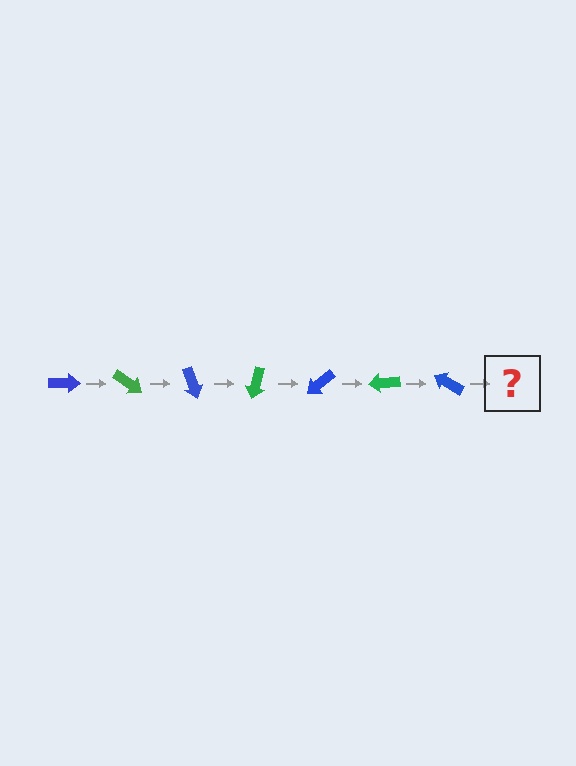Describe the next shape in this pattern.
It should be a green arrow, rotated 245 degrees from the start.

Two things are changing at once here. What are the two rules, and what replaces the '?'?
The two rules are that it rotates 35 degrees each step and the color cycles through blue and green. The '?' should be a green arrow, rotated 245 degrees from the start.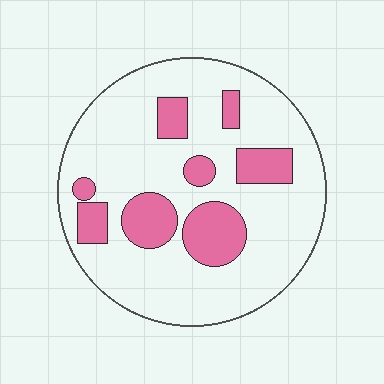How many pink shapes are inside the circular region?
8.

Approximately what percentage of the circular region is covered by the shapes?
Approximately 20%.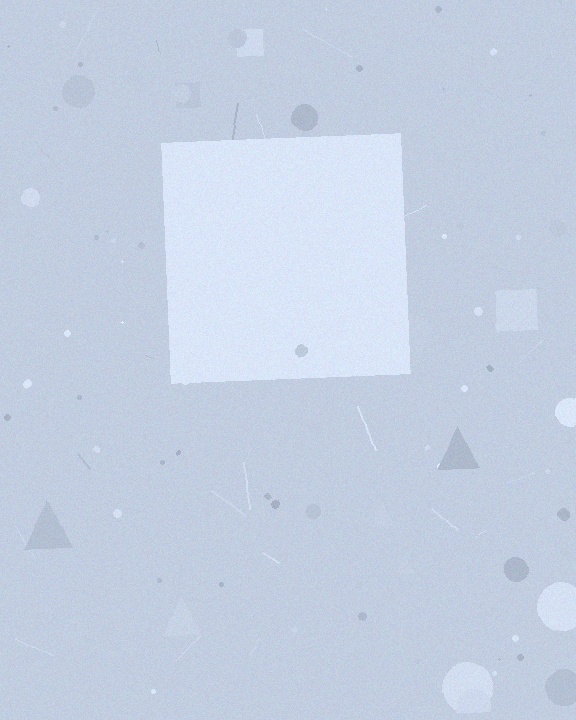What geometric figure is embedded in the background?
A square is embedded in the background.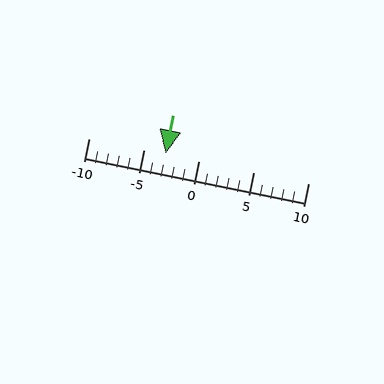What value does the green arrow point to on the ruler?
The green arrow points to approximately -3.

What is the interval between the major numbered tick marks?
The major tick marks are spaced 5 units apart.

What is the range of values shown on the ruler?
The ruler shows values from -10 to 10.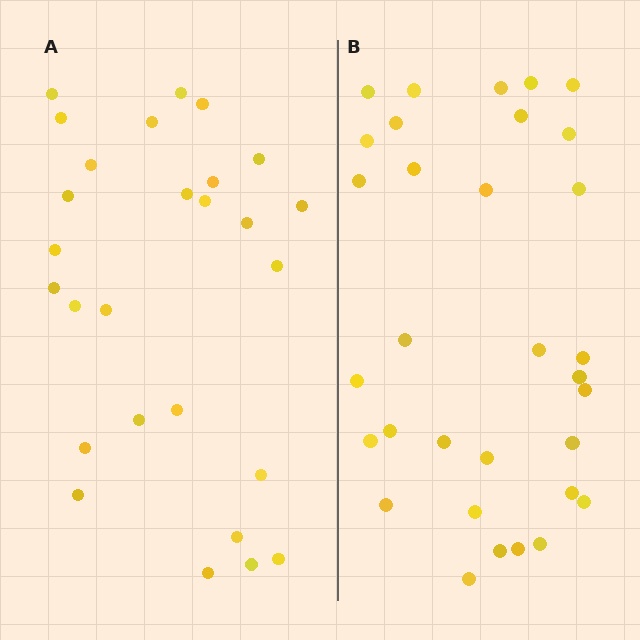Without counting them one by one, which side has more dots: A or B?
Region B (the right region) has more dots.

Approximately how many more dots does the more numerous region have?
Region B has about 5 more dots than region A.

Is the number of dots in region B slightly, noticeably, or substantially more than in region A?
Region B has only slightly more — the two regions are fairly close. The ratio is roughly 1.2 to 1.